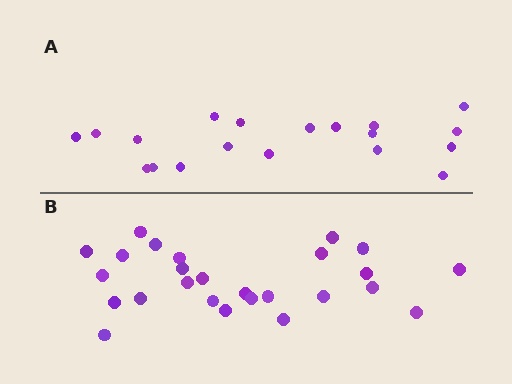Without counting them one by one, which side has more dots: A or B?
Region B (the bottom region) has more dots.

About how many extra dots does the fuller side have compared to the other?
Region B has roughly 8 or so more dots than region A.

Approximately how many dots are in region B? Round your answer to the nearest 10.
About 30 dots. (The exact count is 26, which rounds to 30.)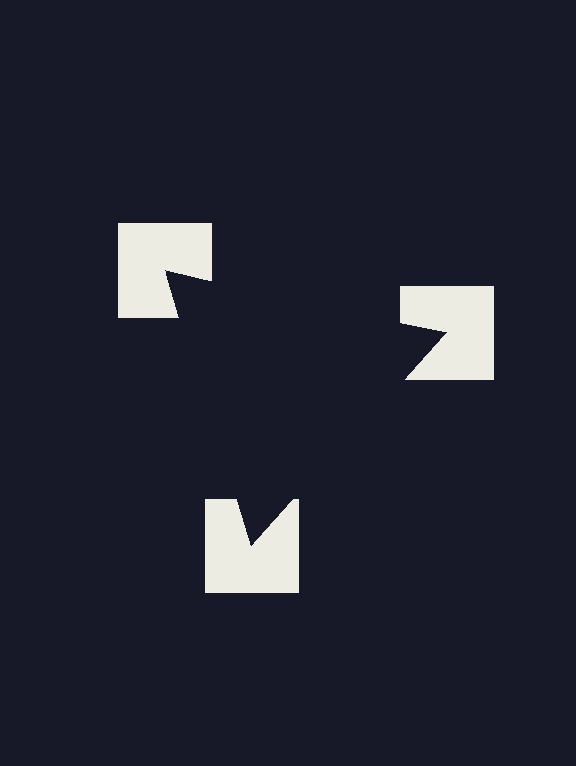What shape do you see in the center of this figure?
An illusory triangle — its edges are inferred from the aligned wedge cuts in the notched squares, not physically drawn.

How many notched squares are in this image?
There are 3 — one at each vertex of the illusory triangle.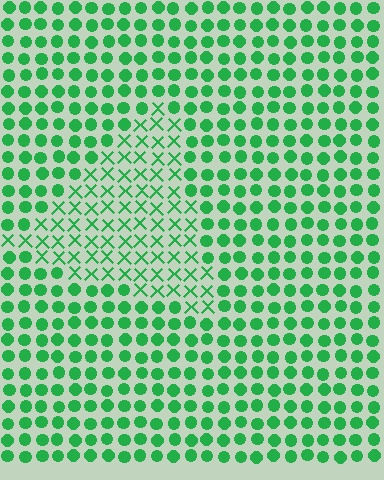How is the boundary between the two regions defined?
The boundary is defined by a change in element shape: X marks inside vs. circles outside. All elements share the same color and spacing.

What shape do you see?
I see a triangle.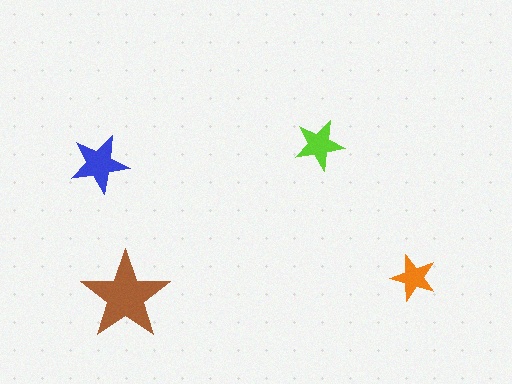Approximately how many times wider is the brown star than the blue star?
About 1.5 times wider.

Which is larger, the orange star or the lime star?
The lime one.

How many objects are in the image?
There are 4 objects in the image.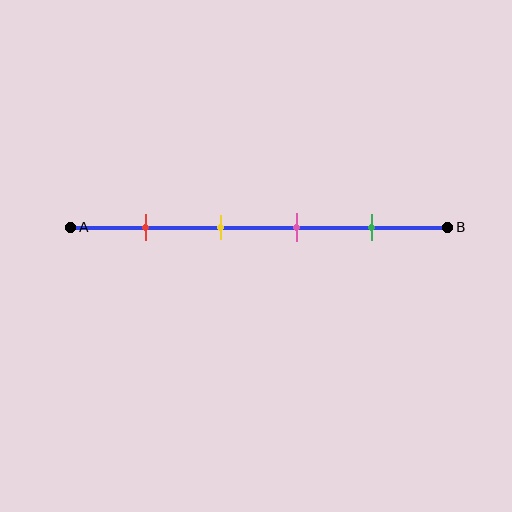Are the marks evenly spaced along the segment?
Yes, the marks are approximately evenly spaced.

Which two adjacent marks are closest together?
The yellow and pink marks are the closest adjacent pair.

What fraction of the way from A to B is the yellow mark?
The yellow mark is approximately 40% (0.4) of the way from A to B.